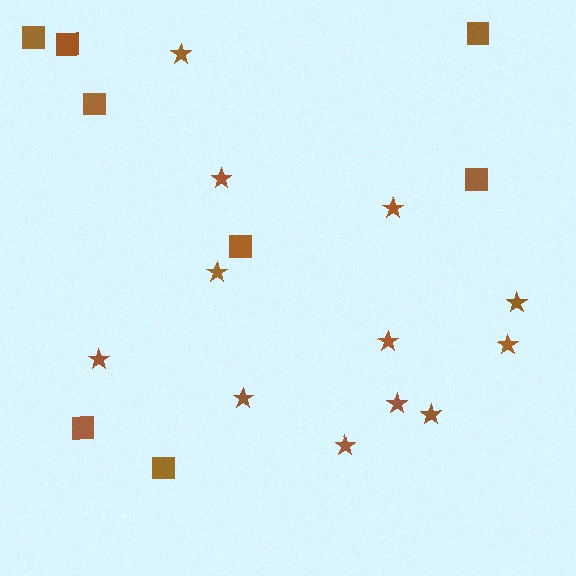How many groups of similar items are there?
There are 2 groups: one group of squares (8) and one group of stars (12).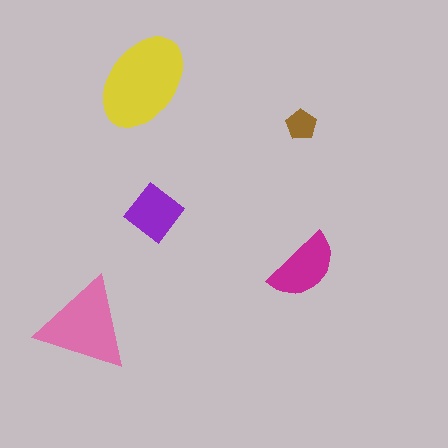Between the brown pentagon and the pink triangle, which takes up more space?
The pink triangle.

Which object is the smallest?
The brown pentagon.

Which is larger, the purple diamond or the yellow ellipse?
The yellow ellipse.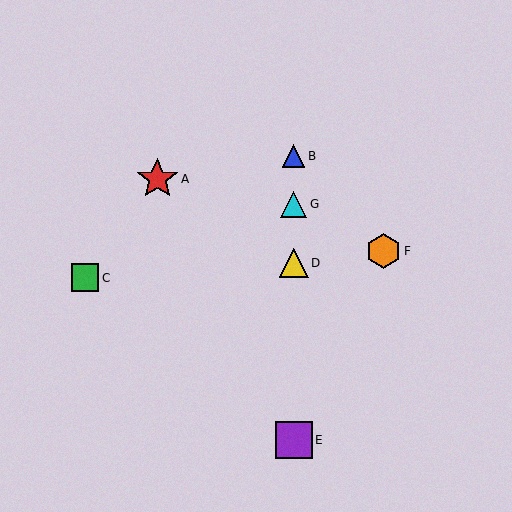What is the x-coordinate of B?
Object B is at x≈294.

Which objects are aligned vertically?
Objects B, D, E, G are aligned vertically.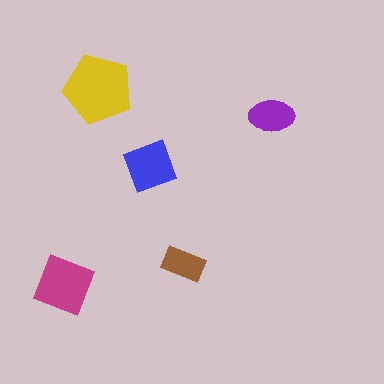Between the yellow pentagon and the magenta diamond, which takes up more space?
The yellow pentagon.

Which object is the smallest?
The brown rectangle.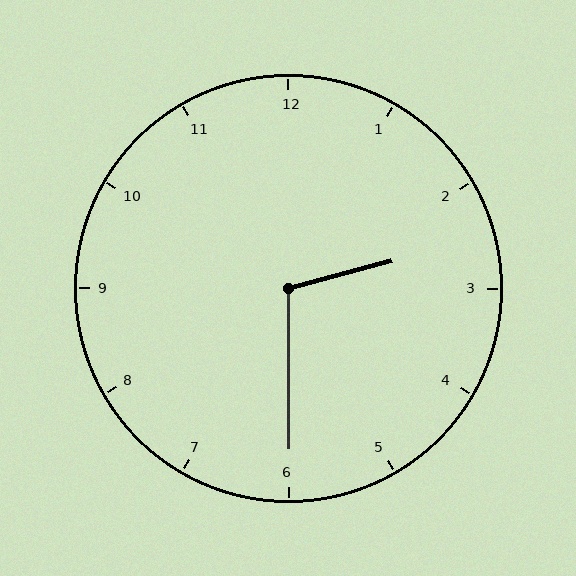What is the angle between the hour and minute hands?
Approximately 105 degrees.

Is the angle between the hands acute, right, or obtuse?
It is obtuse.